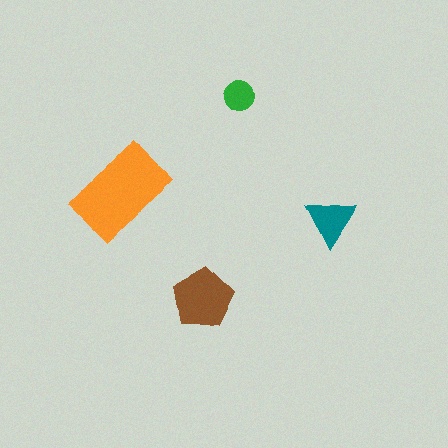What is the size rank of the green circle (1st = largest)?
4th.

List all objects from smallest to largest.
The green circle, the teal triangle, the brown pentagon, the orange rectangle.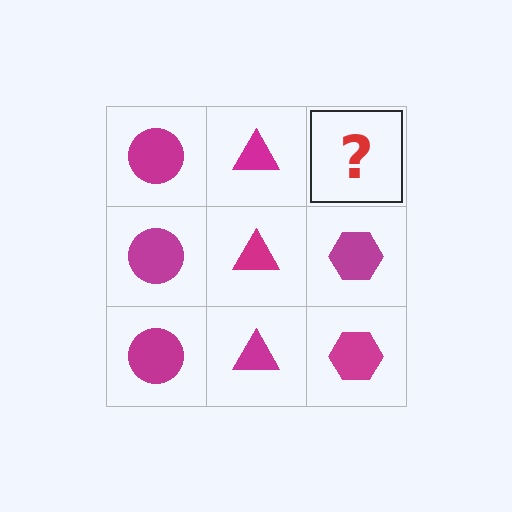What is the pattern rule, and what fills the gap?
The rule is that each column has a consistent shape. The gap should be filled with a magenta hexagon.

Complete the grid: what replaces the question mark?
The question mark should be replaced with a magenta hexagon.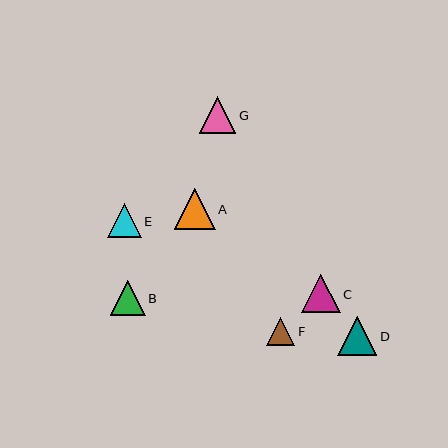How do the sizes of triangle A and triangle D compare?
Triangle A and triangle D are approximately the same size.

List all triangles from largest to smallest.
From largest to smallest: A, D, C, G, B, E, F.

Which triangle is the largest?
Triangle A is the largest with a size of approximately 41 pixels.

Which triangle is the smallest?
Triangle F is the smallest with a size of approximately 28 pixels.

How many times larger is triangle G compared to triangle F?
Triangle G is approximately 1.3 times the size of triangle F.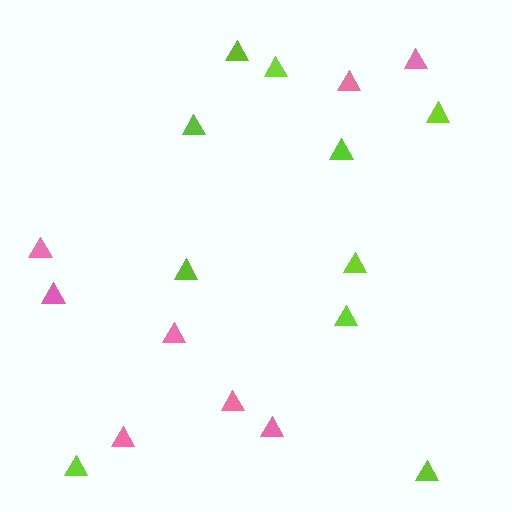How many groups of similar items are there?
There are 2 groups: one group of lime triangles (10) and one group of pink triangles (8).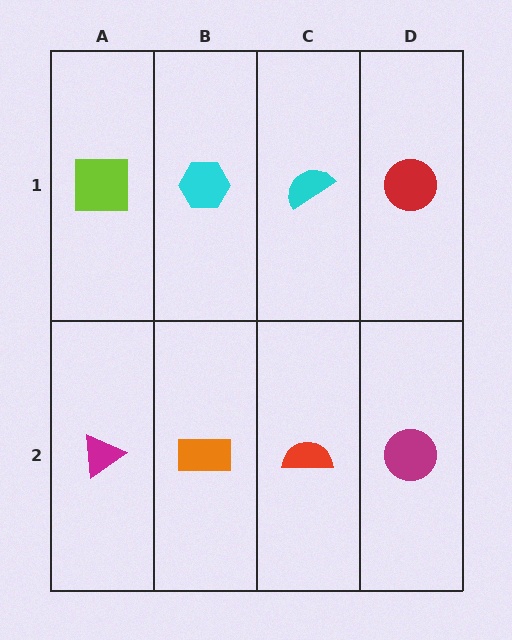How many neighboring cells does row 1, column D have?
2.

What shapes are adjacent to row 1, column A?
A magenta triangle (row 2, column A), a cyan hexagon (row 1, column B).